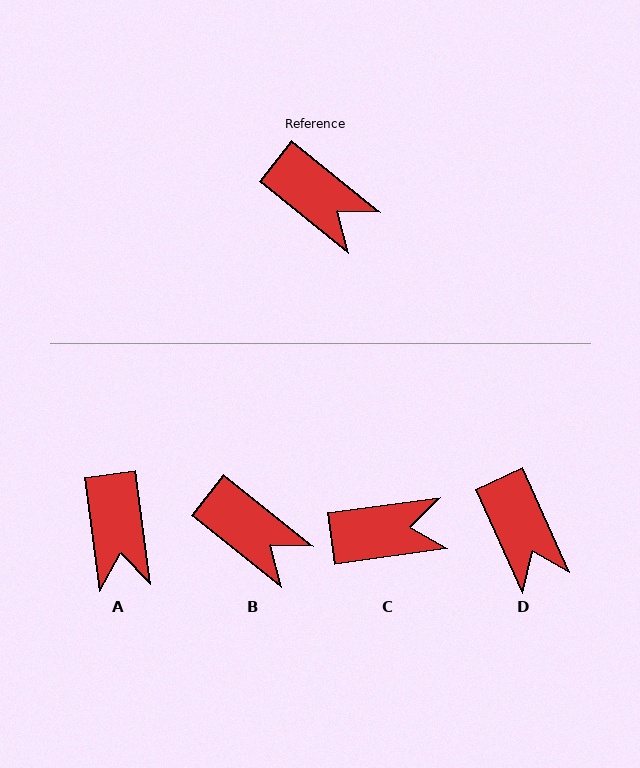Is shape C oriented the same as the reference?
No, it is off by about 46 degrees.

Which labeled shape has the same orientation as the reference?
B.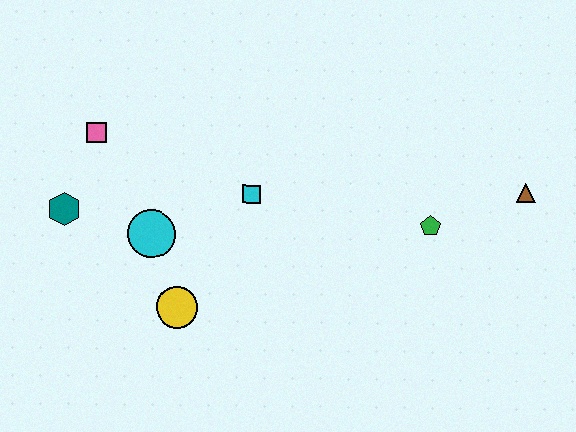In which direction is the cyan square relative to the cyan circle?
The cyan square is to the right of the cyan circle.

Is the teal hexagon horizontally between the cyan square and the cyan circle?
No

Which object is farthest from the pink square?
The brown triangle is farthest from the pink square.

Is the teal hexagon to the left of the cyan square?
Yes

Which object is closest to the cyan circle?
The yellow circle is closest to the cyan circle.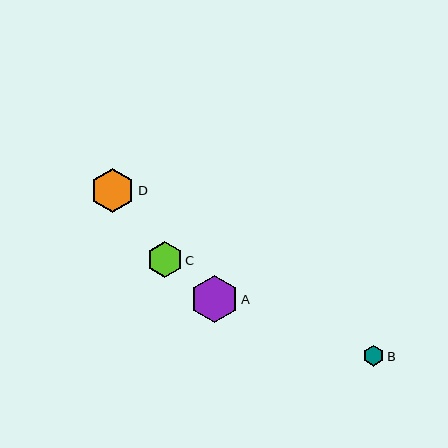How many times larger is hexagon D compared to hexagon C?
Hexagon D is approximately 1.2 times the size of hexagon C.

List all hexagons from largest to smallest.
From largest to smallest: A, D, C, B.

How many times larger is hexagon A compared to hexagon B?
Hexagon A is approximately 2.3 times the size of hexagon B.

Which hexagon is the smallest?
Hexagon B is the smallest with a size of approximately 21 pixels.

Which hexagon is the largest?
Hexagon A is the largest with a size of approximately 47 pixels.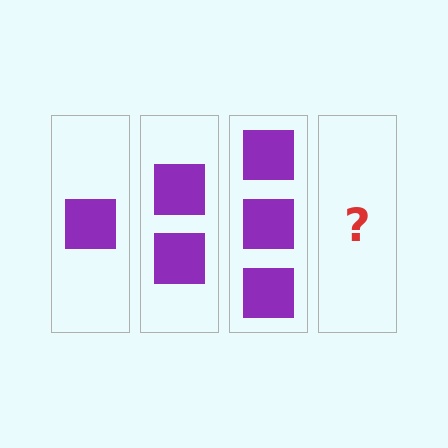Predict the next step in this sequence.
The next step is 4 squares.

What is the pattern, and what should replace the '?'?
The pattern is that each step adds one more square. The '?' should be 4 squares.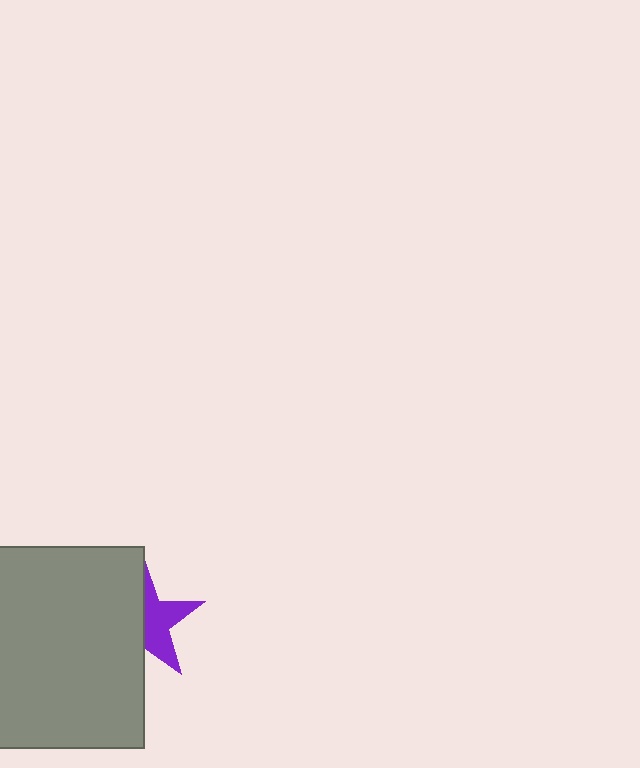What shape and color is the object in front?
The object in front is a gray square.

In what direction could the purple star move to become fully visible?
The purple star could move right. That would shift it out from behind the gray square entirely.